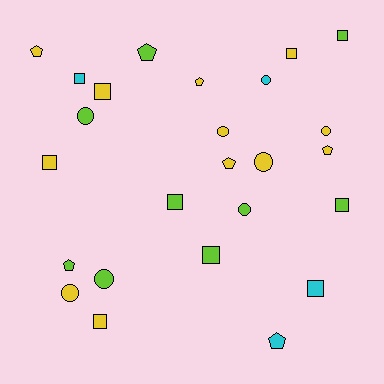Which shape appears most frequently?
Square, with 10 objects.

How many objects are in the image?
There are 25 objects.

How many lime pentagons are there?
There are 2 lime pentagons.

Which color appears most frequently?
Yellow, with 12 objects.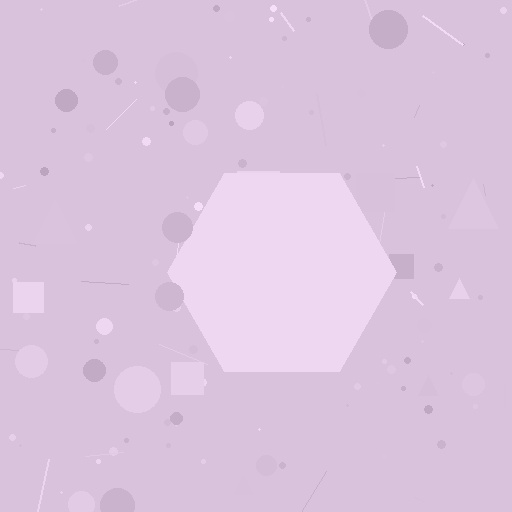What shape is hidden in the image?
A hexagon is hidden in the image.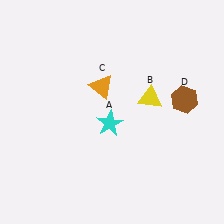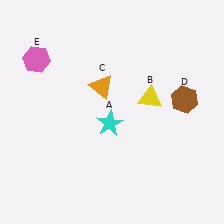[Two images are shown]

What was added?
A pink hexagon (E) was added in Image 2.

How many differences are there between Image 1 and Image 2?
There is 1 difference between the two images.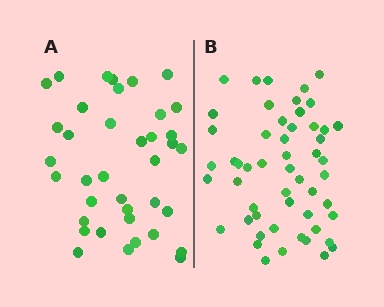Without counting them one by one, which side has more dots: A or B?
Region B (the right region) has more dots.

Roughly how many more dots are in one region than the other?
Region B has approximately 15 more dots than region A.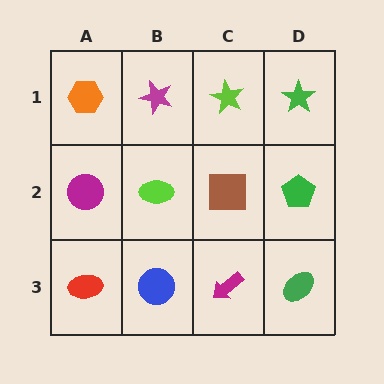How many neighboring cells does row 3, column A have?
2.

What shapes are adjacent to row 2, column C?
A lime star (row 1, column C), a magenta arrow (row 3, column C), a lime ellipse (row 2, column B), a green pentagon (row 2, column D).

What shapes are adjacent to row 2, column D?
A green star (row 1, column D), a green ellipse (row 3, column D), a brown square (row 2, column C).